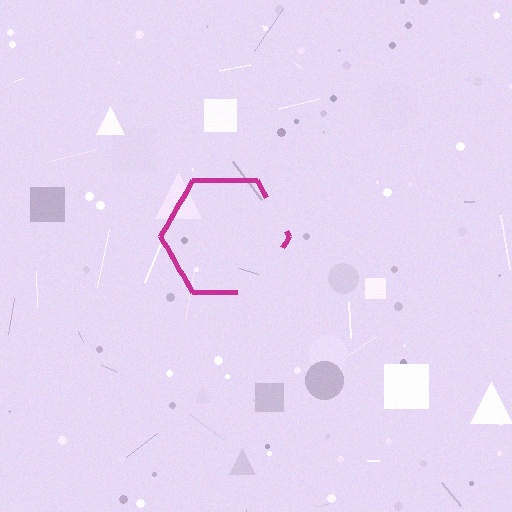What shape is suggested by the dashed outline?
The dashed outline suggests a hexagon.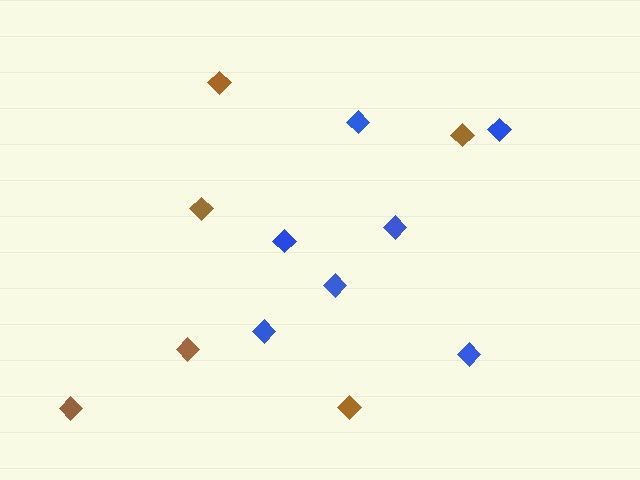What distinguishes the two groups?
There are 2 groups: one group of blue diamonds (7) and one group of brown diamonds (6).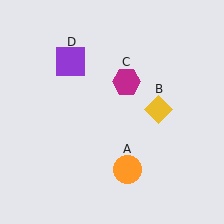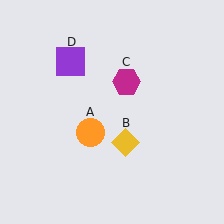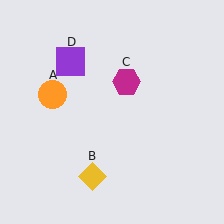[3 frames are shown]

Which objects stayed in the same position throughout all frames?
Magenta hexagon (object C) and purple square (object D) remained stationary.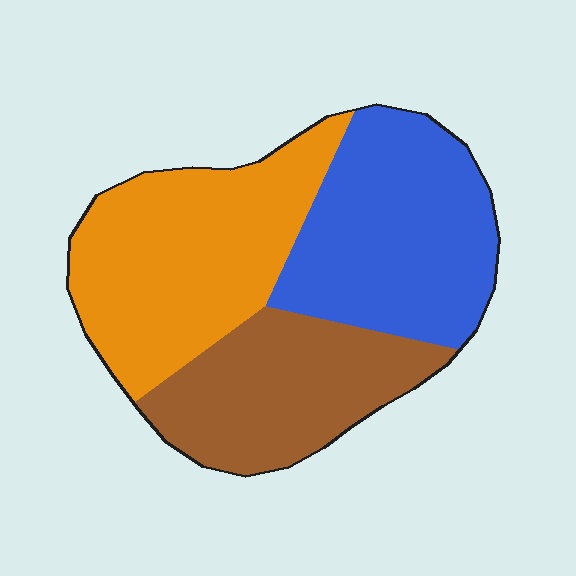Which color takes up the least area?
Brown, at roughly 30%.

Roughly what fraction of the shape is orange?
Orange takes up between a quarter and a half of the shape.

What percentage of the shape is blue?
Blue covers 35% of the shape.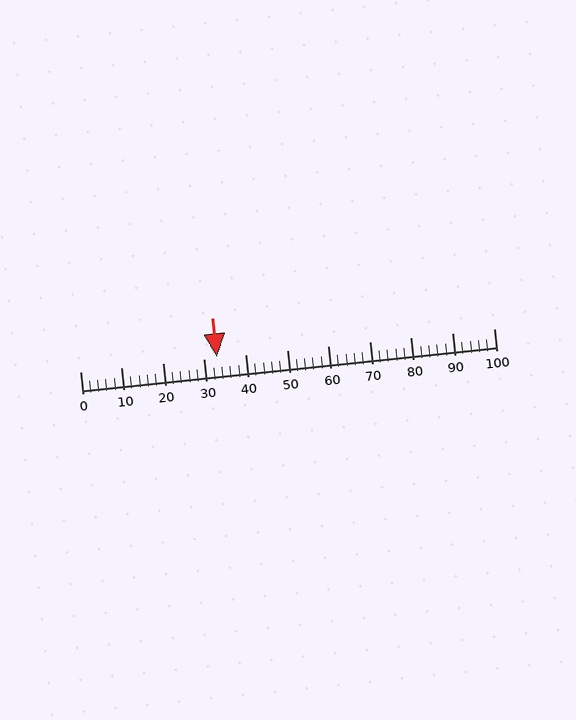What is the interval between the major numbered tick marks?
The major tick marks are spaced 10 units apart.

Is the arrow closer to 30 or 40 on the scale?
The arrow is closer to 30.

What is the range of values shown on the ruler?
The ruler shows values from 0 to 100.